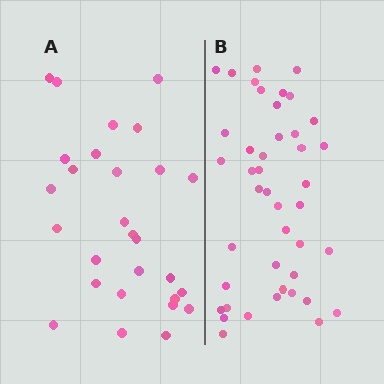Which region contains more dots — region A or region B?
Region B (the right region) has more dots.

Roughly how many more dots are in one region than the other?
Region B has approximately 15 more dots than region A.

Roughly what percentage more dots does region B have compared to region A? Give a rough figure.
About 55% more.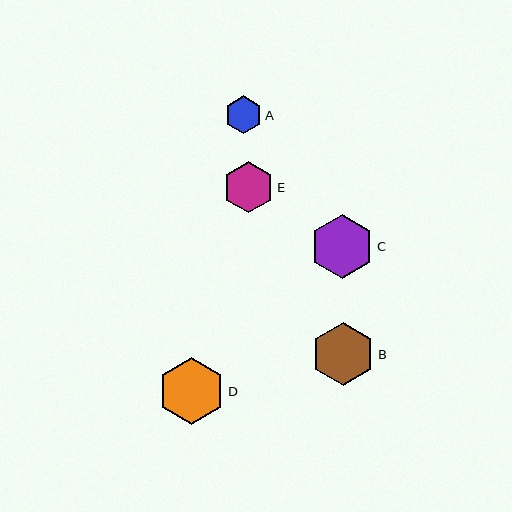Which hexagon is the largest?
Hexagon D is the largest with a size of approximately 67 pixels.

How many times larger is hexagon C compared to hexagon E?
Hexagon C is approximately 1.2 times the size of hexagon E.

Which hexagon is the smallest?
Hexagon A is the smallest with a size of approximately 38 pixels.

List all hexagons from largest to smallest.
From largest to smallest: D, C, B, E, A.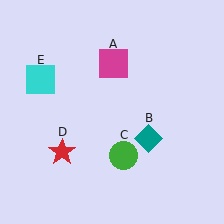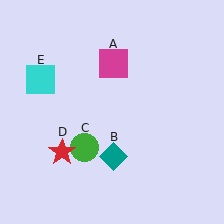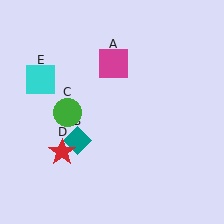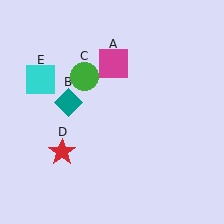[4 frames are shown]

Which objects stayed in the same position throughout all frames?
Magenta square (object A) and red star (object D) and cyan square (object E) remained stationary.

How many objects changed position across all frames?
2 objects changed position: teal diamond (object B), green circle (object C).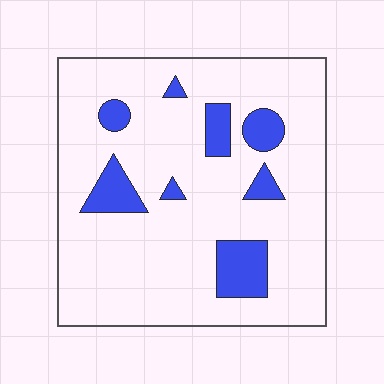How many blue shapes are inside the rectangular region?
8.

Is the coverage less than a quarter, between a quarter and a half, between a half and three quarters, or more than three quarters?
Less than a quarter.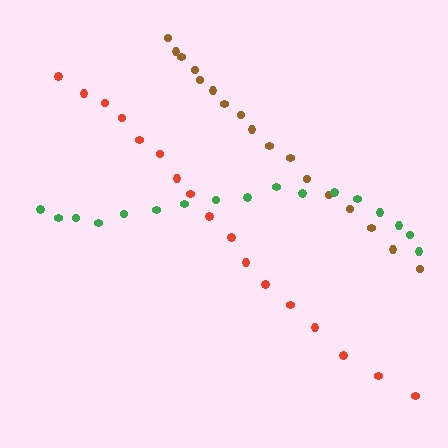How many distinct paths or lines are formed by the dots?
There are 3 distinct paths.